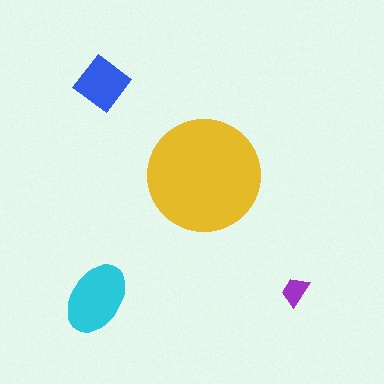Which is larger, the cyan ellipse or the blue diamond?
The cyan ellipse.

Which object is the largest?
The yellow circle.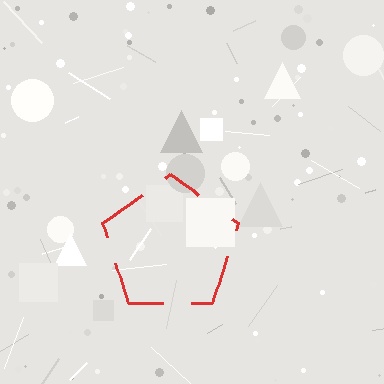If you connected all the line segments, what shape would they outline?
They would outline a pentagon.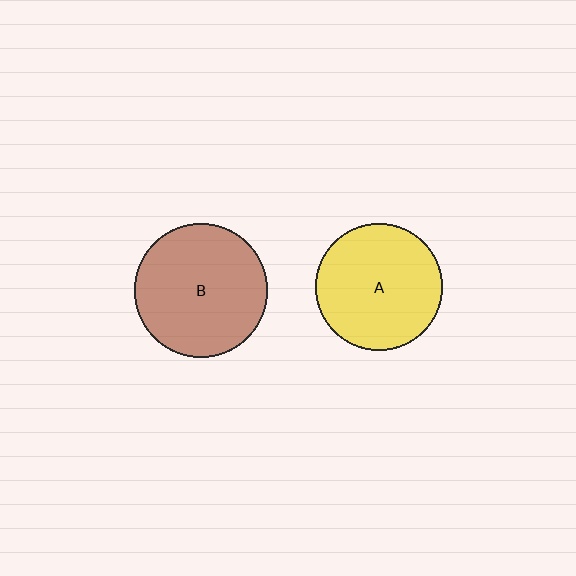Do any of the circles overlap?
No, none of the circles overlap.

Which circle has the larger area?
Circle B (brown).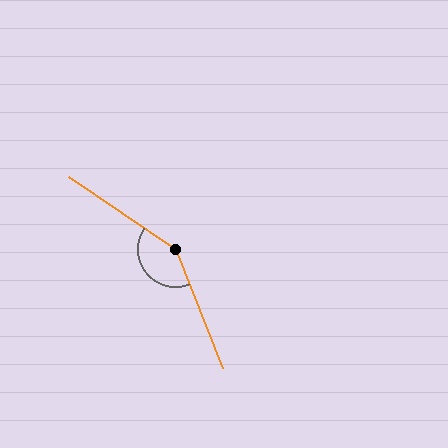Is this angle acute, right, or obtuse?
It is obtuse.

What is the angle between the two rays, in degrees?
Approximately 147 degrees.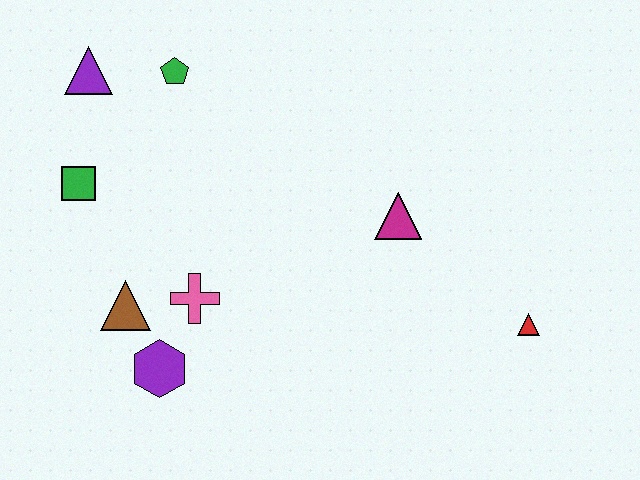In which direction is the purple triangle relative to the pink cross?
The purple triangle is above the pink cross.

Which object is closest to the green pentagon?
The purple triangle is closest to the green pentagon.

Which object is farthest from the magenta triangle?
The purple triangle is farthest from the magenta triangle.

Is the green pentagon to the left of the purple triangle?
No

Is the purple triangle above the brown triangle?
Yes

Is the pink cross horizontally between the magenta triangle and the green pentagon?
Yes